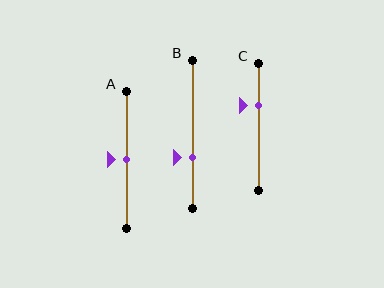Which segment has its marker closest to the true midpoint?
Segment A has its marker closest to the true midpoint.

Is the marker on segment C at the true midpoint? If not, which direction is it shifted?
No, the marker on segment C is shifted upward by about 17% of the segment length.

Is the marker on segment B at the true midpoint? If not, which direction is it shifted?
No, the marker on segment B is shifted downward by about 16% of the segment length.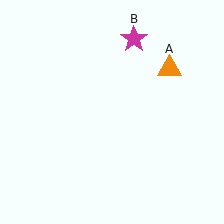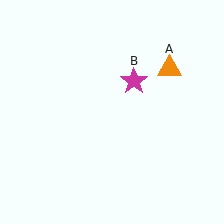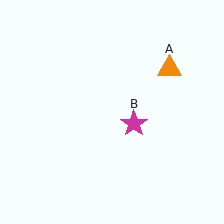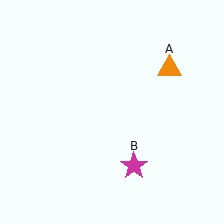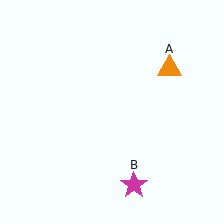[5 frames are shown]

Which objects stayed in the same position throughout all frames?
Orange triangle (object A) remained stationary.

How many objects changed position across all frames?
1 object changed position: magenta star (object B).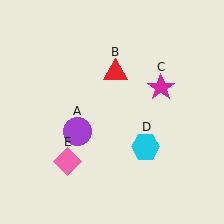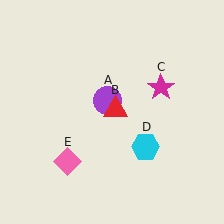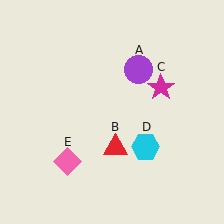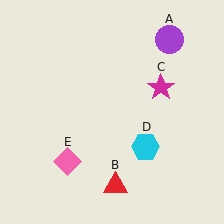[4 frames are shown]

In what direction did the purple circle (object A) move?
The purple circle (object A) moved up and to the right.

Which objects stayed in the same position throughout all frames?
Magenta star (object C) and cyan hexagon (object D) and pink diamond (object E) remained stationary.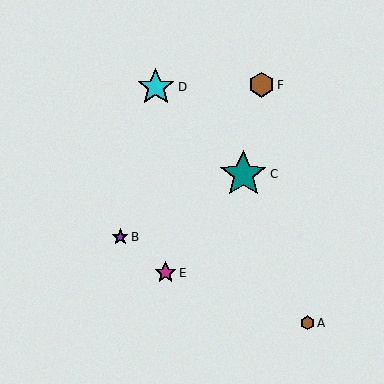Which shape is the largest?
The teal star (labeled C) is the largest.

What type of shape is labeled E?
Shape E is a magenta star.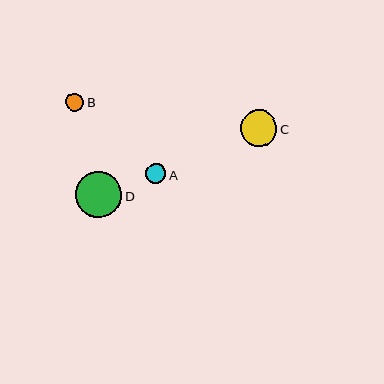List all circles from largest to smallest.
From largest to smallest: D, C, A, B.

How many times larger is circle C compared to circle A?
Circle C is approximately 1.8 times the size of circle A.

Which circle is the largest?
Circle D is the largest with a size of approximately 46 pixels.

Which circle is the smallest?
Circle B is the smallest with a size of approximately 18 pixels.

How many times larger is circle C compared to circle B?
Circle C is approximately 2.0 times the size of circle B.